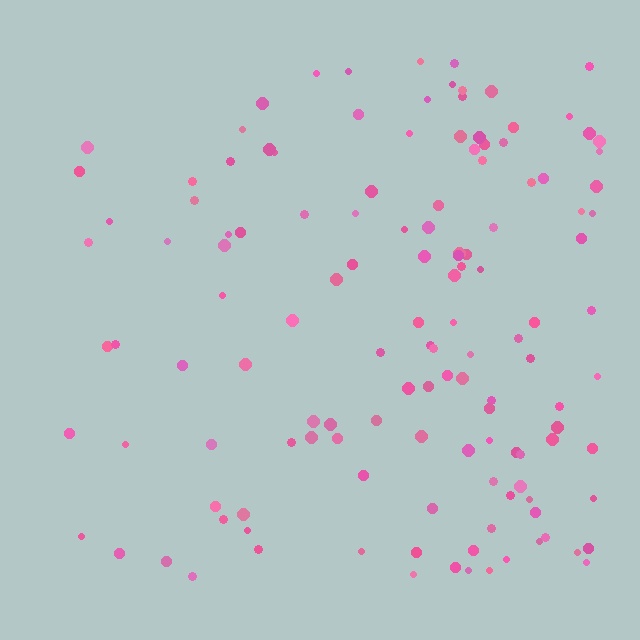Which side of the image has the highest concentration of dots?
The right.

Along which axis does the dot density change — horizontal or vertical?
Horizontal.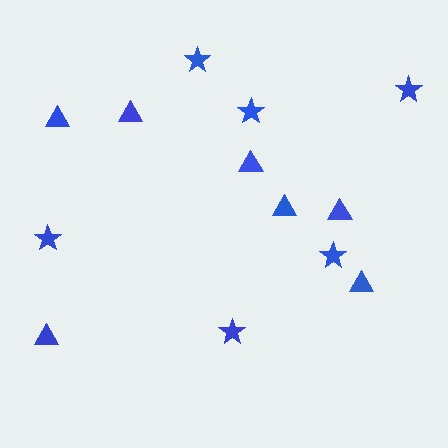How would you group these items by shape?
There are 2 groups: one group of triangles (7) and one group of stars (6).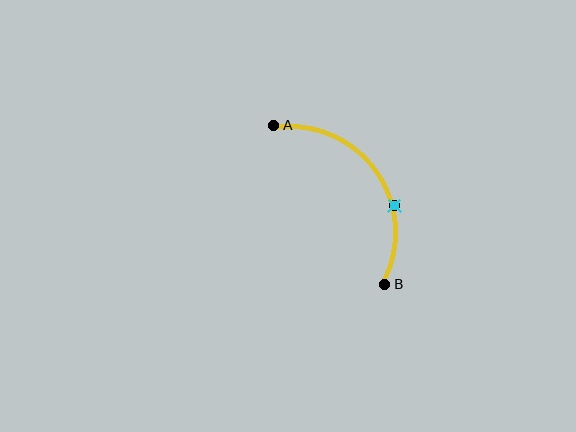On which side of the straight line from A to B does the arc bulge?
The arc bulges above and to the right of the straight line connecting A and B.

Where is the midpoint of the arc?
The arc midpoint is the point on the curve farthest from the straight line joining A and B. It sits above and to the right of that line.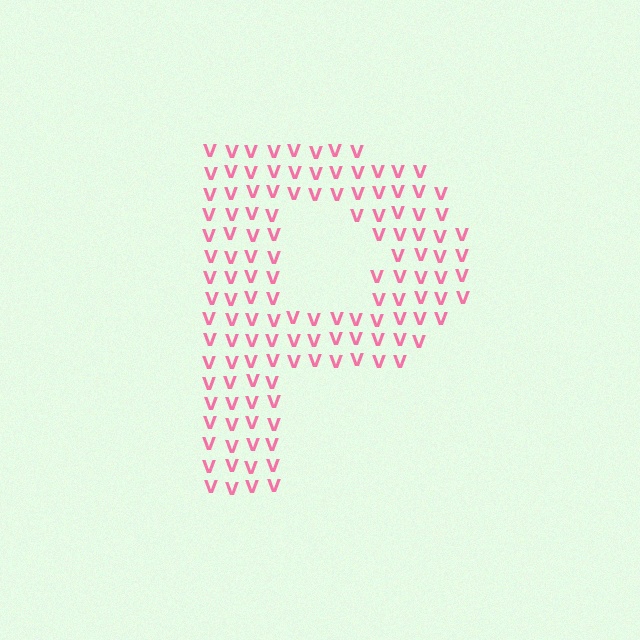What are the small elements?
The small elements are letter V's.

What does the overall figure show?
The overall figure shows the letter P.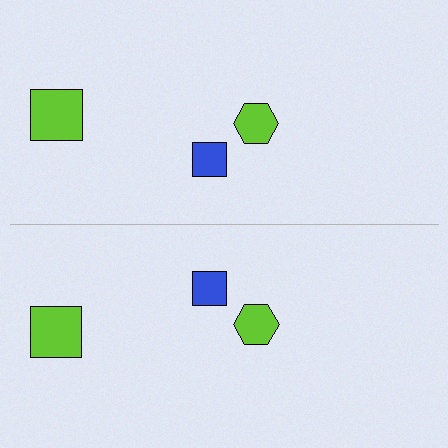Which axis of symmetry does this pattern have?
The pattern has a horizontal axis of symmetry running through the center of the image.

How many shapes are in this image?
There are 6 shapes in this image.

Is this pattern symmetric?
Yes, this pattern has bilateral (reflection) symmetry.